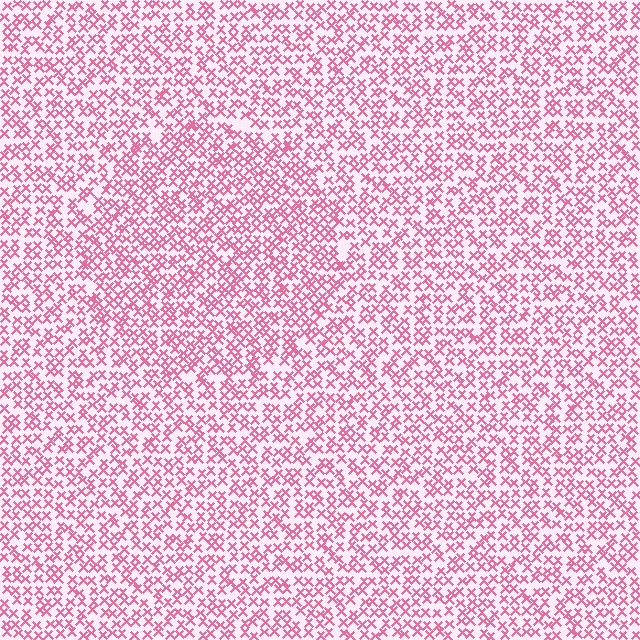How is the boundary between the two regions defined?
The boundary is defined by a change in element density (approximately 1.3x ratio). All elements are the same color, size, and shape.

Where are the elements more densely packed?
The elements are more densely packed inside the circle boundary.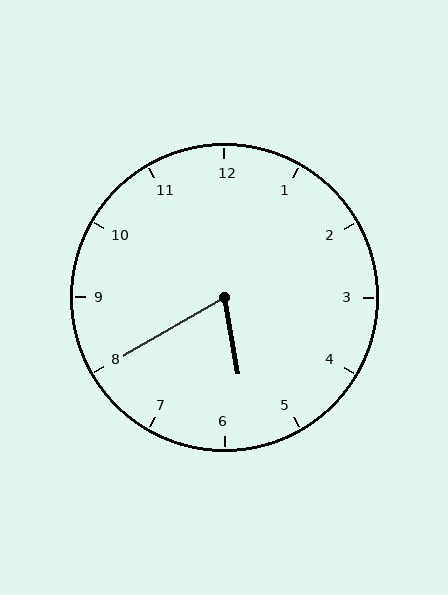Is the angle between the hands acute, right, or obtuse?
It is acute.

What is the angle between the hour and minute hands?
Approximately 70 degrees.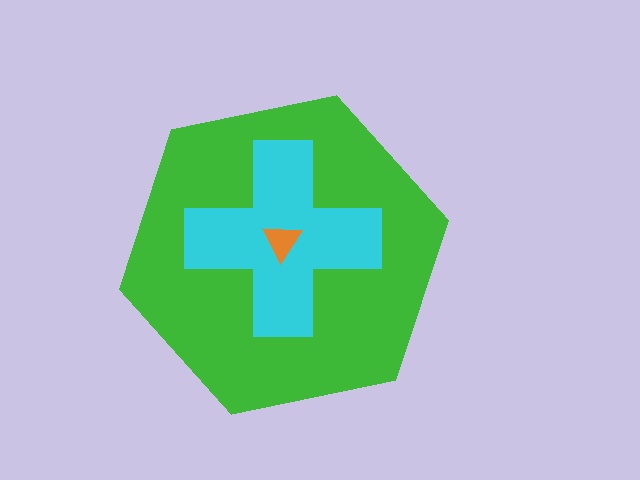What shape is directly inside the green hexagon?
The cyan cross.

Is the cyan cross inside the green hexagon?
Yes.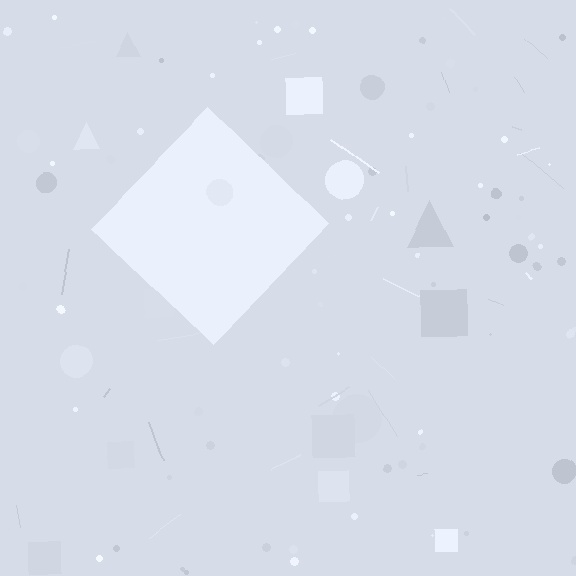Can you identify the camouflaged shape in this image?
The camouflaged shape is a diamond.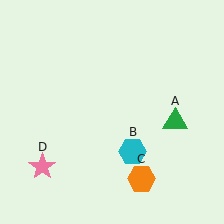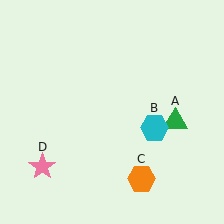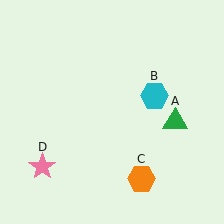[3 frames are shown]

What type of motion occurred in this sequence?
The cyan hexagon (object B) rotated counterclockwise around the center of the scene.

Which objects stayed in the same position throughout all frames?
Green triangle (object A) and orange hexagon (object C) and pink star (object D) remained stationary.